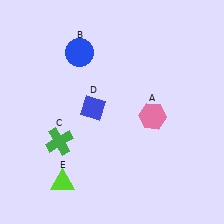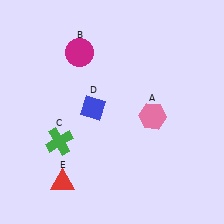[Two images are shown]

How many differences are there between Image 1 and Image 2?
There are 2 differences between the two images.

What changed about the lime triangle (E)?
In Image 1, E is lime. In Image 2, it changed to red.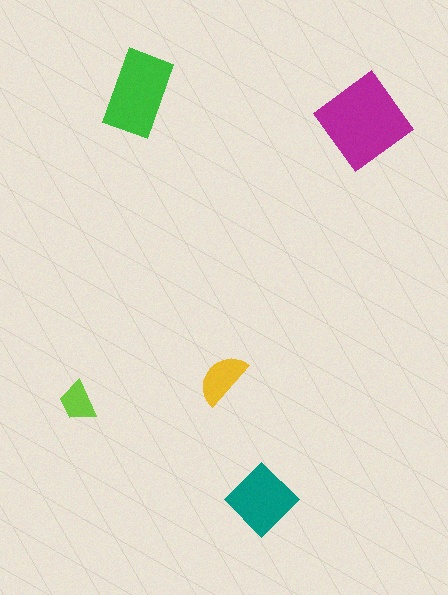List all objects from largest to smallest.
The magenta diamond, the green rectangle, the teal diamond, the yellow semicircle, the lime trapezoid.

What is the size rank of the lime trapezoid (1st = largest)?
5th.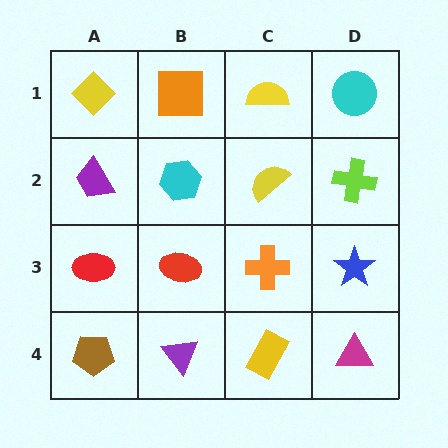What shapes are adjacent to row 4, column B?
A red ellipse (row 3, column B), a brown pentagon (row 4, column A), a yellow rectangle (row 4, column C).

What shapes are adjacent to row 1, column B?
A cyan hexagon (row 2, column B), a yellow diamond (row 1, column A), a yellow semicircle (row 1, column C).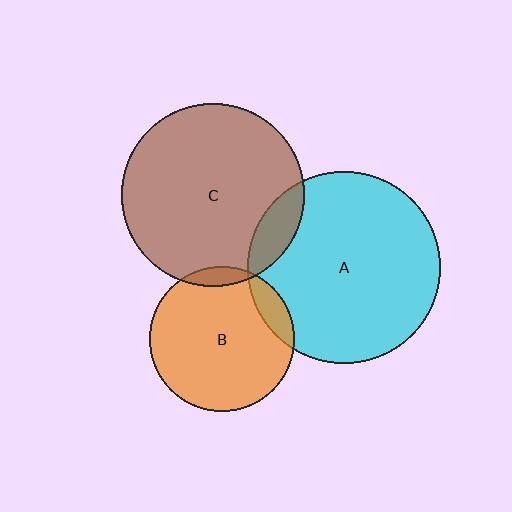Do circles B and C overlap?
Yes.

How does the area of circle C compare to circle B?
Approximately 1.6 times.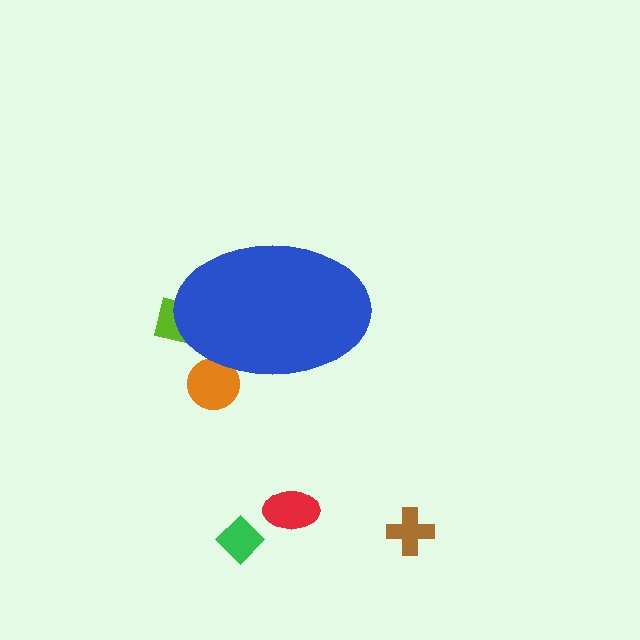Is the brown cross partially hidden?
No, the brown cross is fully visible.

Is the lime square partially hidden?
Yes, the lime square is partially hidden behind the blue ellipse.